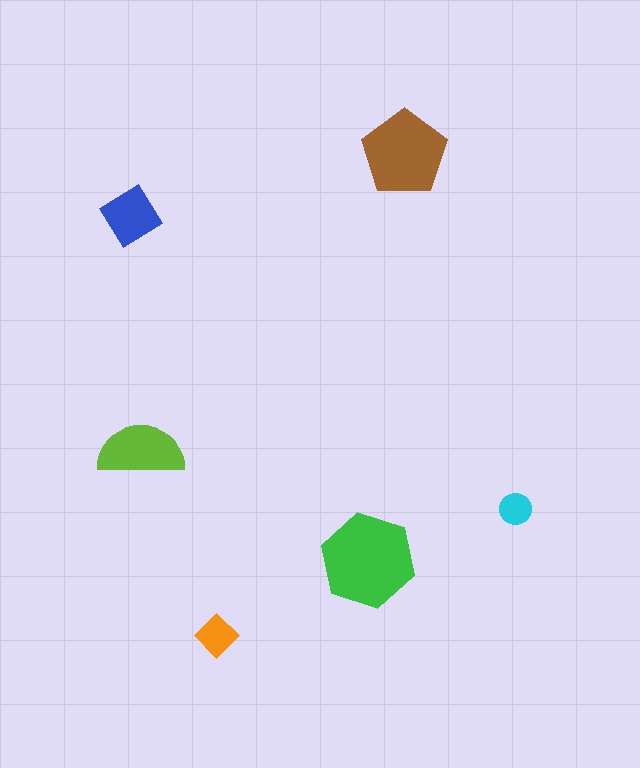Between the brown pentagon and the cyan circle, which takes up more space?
The brown pentagon.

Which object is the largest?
The green hexagon.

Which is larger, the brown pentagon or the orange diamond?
The brown pentagon.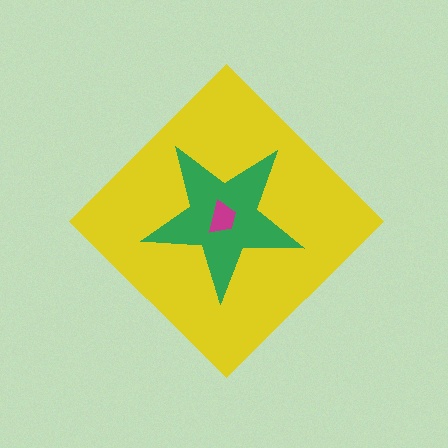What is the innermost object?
The magenta trapezoid.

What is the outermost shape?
The yellow diamond.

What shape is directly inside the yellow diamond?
The green star.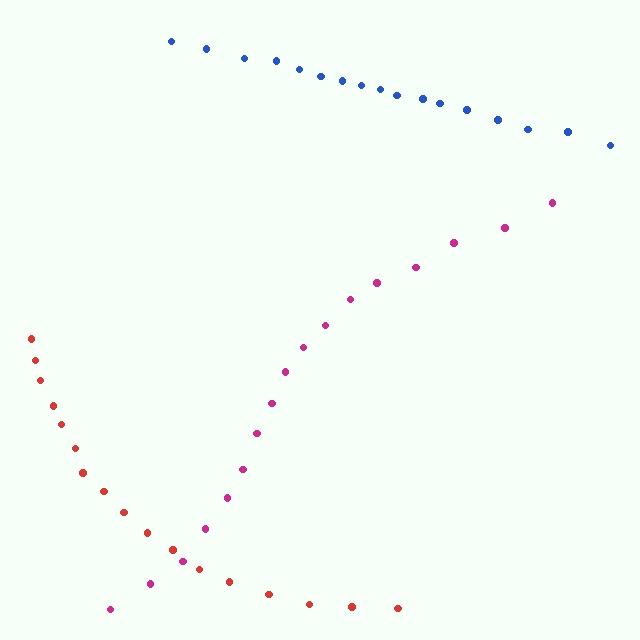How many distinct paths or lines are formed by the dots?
There are 3 distinct paths.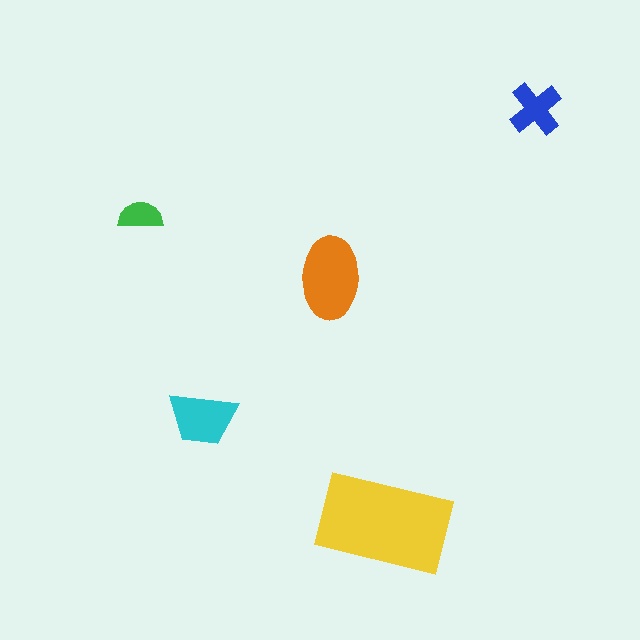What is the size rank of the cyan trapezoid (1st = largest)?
3rd.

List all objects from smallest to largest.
The green semicircle, the blue cross, the cyan trapezoid, the orange ellipse, the yellow rectangle.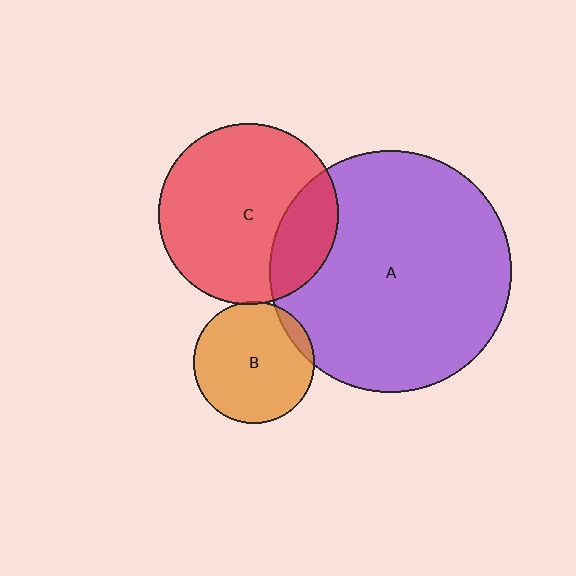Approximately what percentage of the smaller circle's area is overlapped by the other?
Approximately 20%.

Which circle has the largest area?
Circle A (purple).